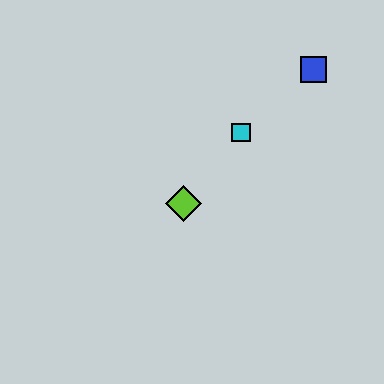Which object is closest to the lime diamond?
The cyan square is closest to the lime diamond.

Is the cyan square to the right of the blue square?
No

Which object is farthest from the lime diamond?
The blue square is farthest from the lime diamond.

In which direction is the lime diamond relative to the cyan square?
The lime diamond is below the cyan square.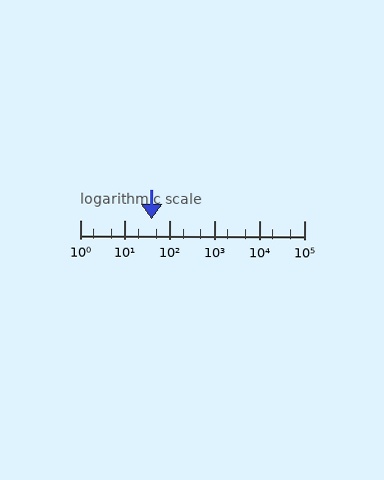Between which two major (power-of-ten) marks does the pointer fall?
The pointer is between 10 and 100.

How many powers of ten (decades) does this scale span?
The scale spans 5 decades, from 1 to 100000.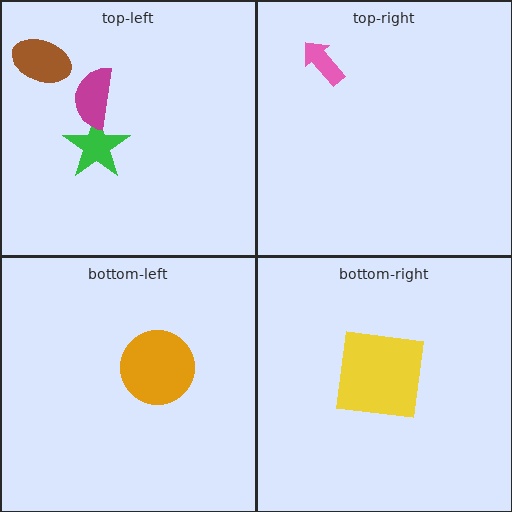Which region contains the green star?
The top-left region.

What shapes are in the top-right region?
The pink arrow.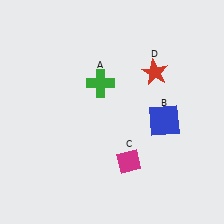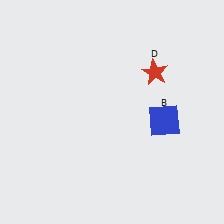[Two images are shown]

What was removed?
The green cross (A), the magenta diamond (C) were removed in Image 2.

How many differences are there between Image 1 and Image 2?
There are 2 differences between the two images.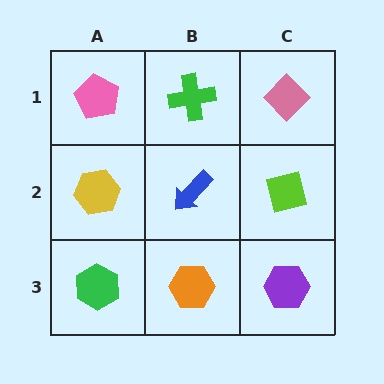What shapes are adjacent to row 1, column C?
A lime square (row 2, column C), a green cross (row 1, column B).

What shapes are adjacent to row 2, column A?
A pink pentagon (row 1, column A), a green hexagon (row 3, column A), a blue arrow (row 2, column B).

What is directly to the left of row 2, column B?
A yellow hexagon.